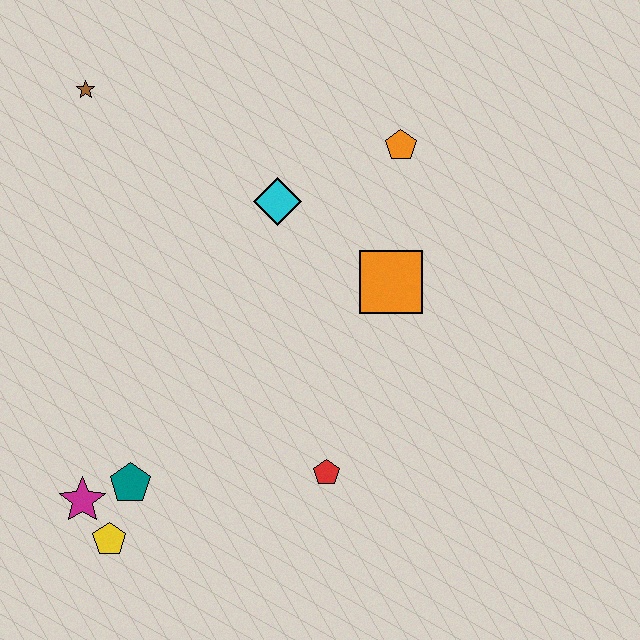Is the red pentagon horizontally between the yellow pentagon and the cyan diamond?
No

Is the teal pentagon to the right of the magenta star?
Yes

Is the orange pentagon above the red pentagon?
Yes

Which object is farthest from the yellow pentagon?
The orange pentagon is farthest from the yellow pentagon.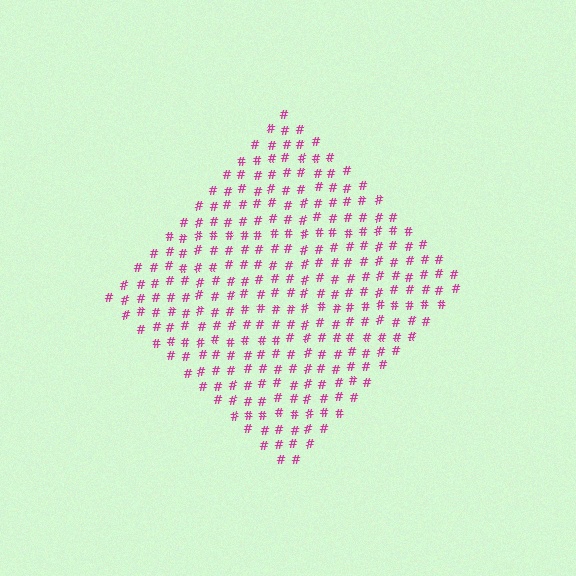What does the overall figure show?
The overall figure shows a diamond.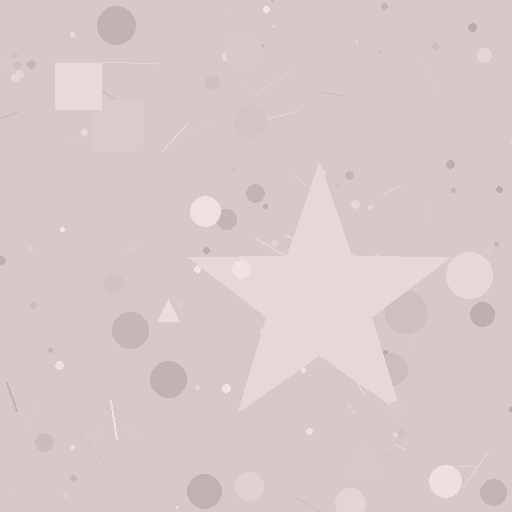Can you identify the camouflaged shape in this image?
The camouflaged shape is a star.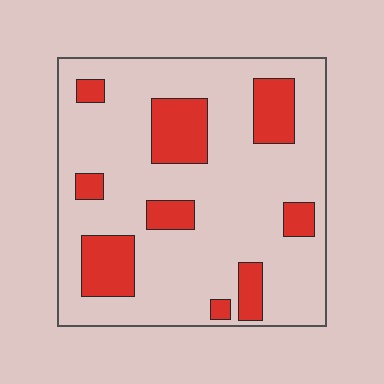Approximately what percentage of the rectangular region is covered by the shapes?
Approximately 20%.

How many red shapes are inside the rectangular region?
9.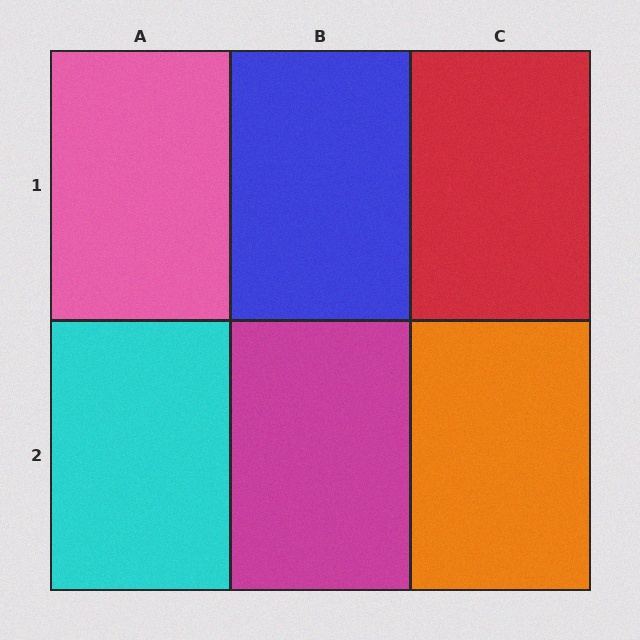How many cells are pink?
1 cell is pink.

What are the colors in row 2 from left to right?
Cyan, magenta, orange.